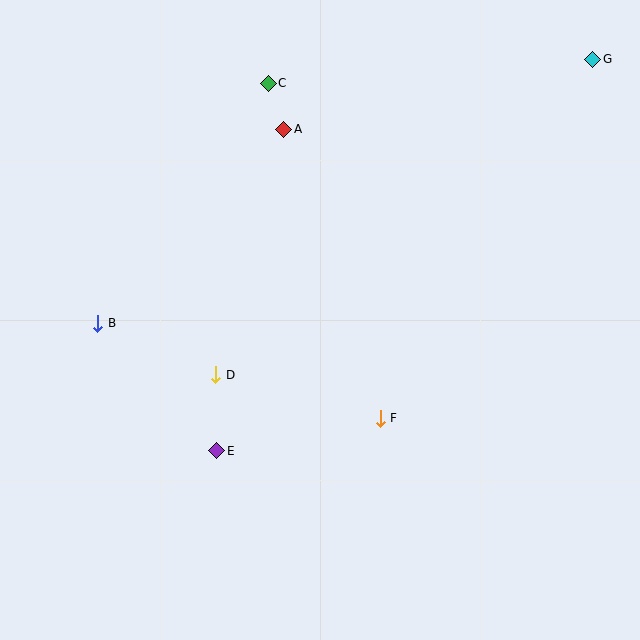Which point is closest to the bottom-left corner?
Point E is closest to the bottom-left corner.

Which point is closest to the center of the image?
Point F at (380, 418) is closest to the center.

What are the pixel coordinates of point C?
Point C is at (268, 83).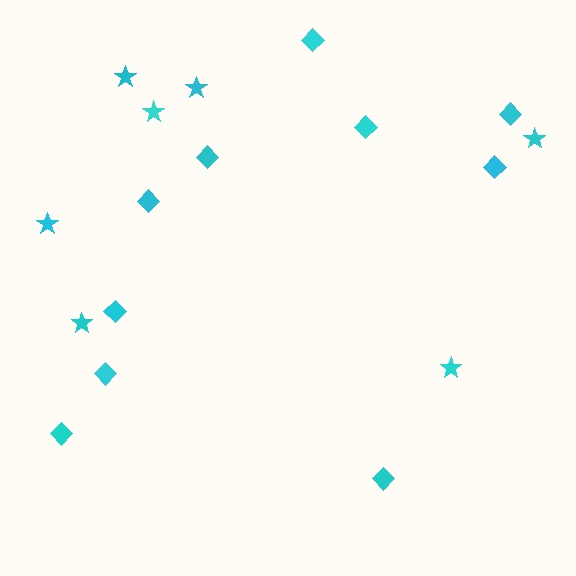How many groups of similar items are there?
There are 2 groups: one group of diamonds (10) and one group of stars (7).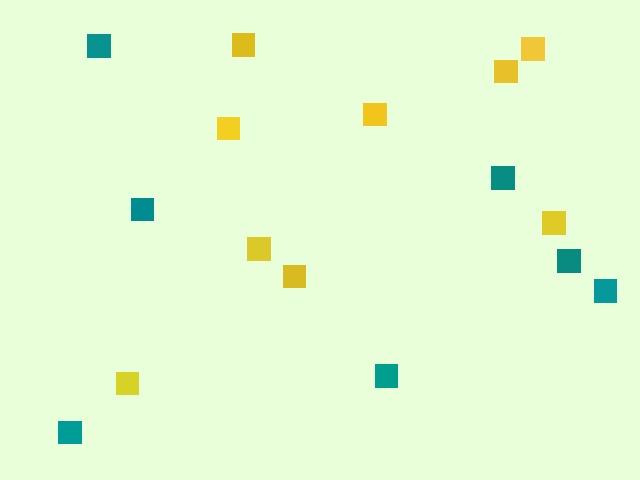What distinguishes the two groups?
There are 2 groups: one group of yellow squares (9) and one group of teal squares (7).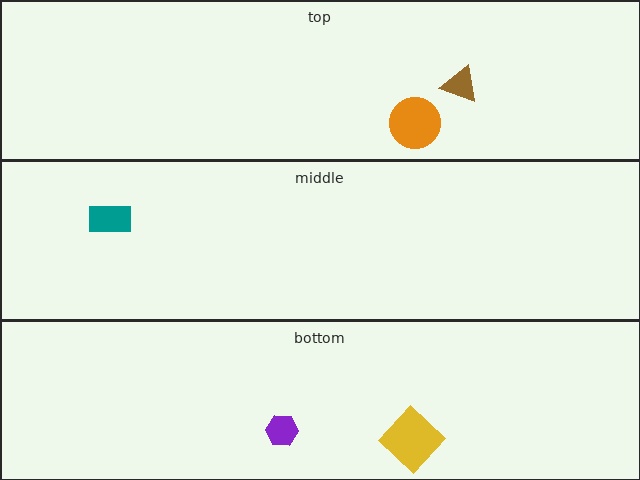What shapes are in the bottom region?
The yellow diamond, the purple hexagon.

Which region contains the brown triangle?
The top region.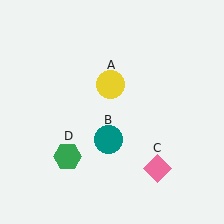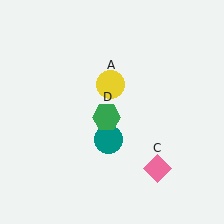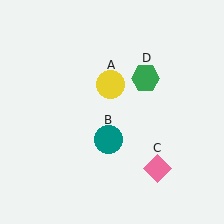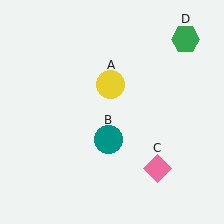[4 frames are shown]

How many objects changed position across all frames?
1 object changed position: green hexagon (object D).